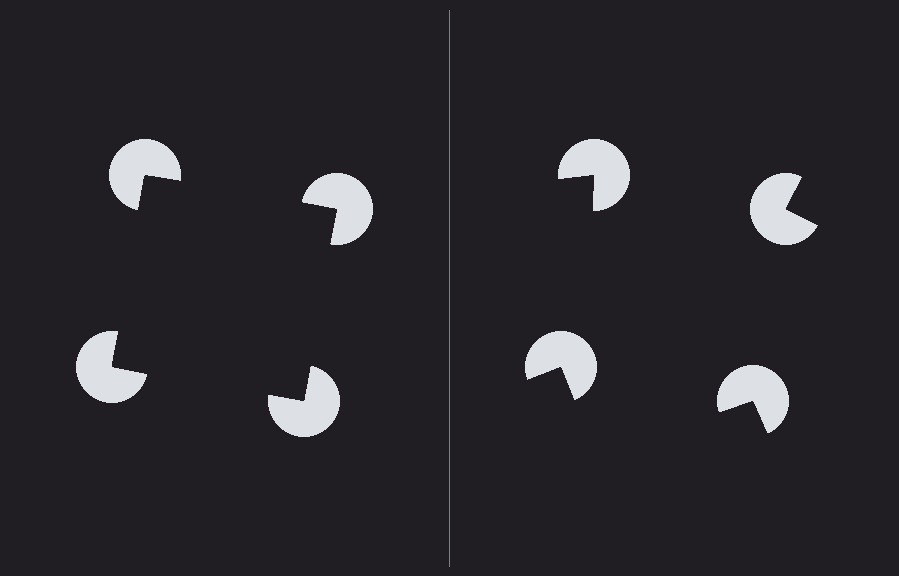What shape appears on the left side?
An illusory square.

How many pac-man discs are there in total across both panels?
8 — 4 on each side.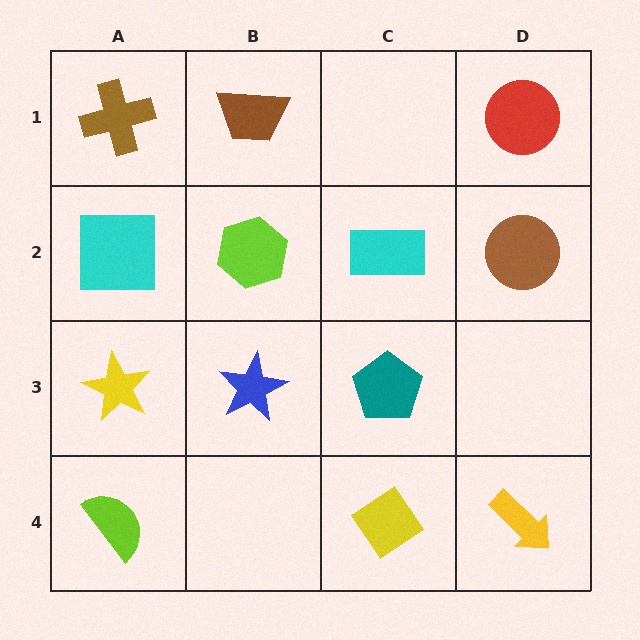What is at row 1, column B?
A brown trapezoid.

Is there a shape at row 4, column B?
No, that cell is empty.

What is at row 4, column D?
A yellow arrow.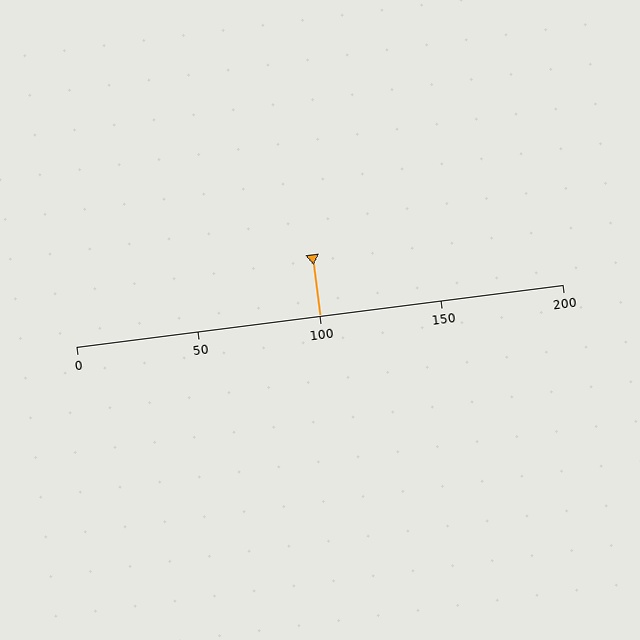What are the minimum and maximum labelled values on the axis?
The axis runs from 0 to 200.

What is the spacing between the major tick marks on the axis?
The major ticks are spaced 50 apart.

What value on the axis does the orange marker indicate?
The marker indicates approximately 100.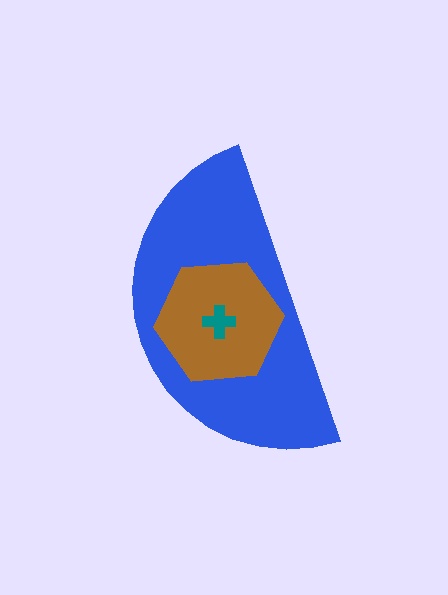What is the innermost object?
The teal cross.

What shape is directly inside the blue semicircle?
The brown hexagon.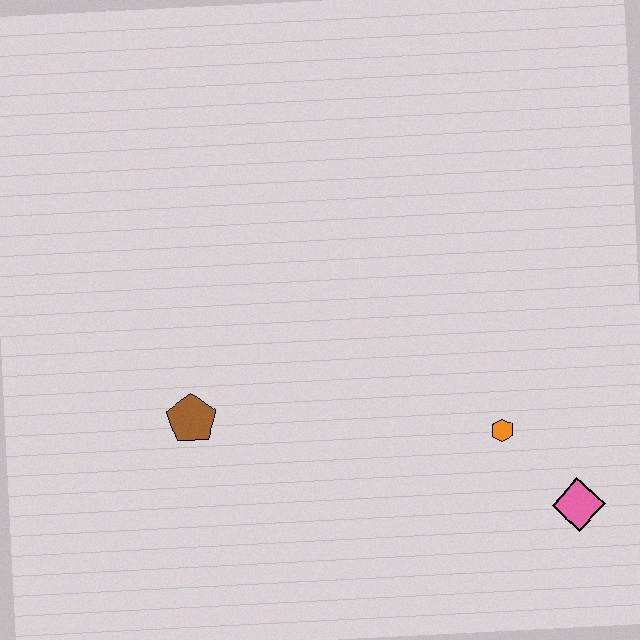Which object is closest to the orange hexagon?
The pink diamond is closest to the orange hexagon.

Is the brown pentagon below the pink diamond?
No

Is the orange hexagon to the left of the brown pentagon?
No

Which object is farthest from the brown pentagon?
The pink diamond is farthest from the brown pentagon.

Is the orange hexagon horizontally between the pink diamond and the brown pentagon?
Yes